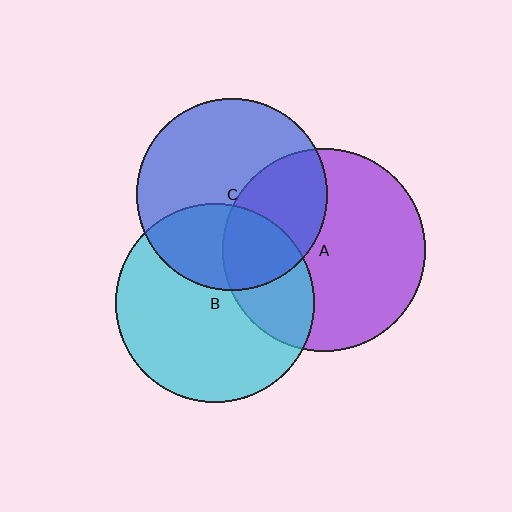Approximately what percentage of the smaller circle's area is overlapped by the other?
Approximately 30%.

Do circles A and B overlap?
Yes.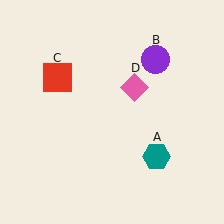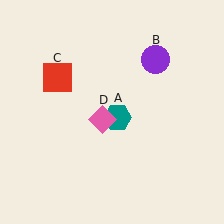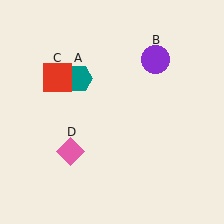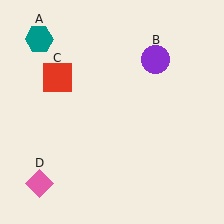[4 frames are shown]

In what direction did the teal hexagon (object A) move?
The teal hexagon (object A) moved up and to the left.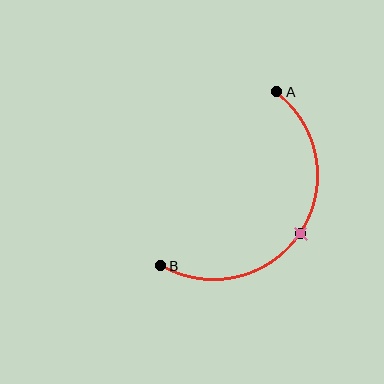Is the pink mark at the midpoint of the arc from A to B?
Yes. The pink mark lies on the arc at equal arc-length from both A and B — it is the arc midpoint.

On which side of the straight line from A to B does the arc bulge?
The arc bulges below and to the right of the straight line connecting A and B.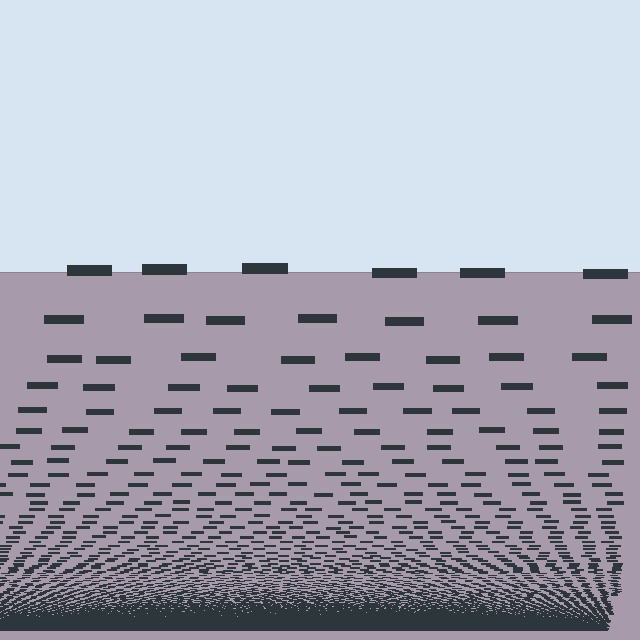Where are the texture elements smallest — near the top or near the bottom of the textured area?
Near the bottom.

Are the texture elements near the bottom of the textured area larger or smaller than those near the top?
Smaller. The gradient is inverted — elements near the bottom are smaller and denser.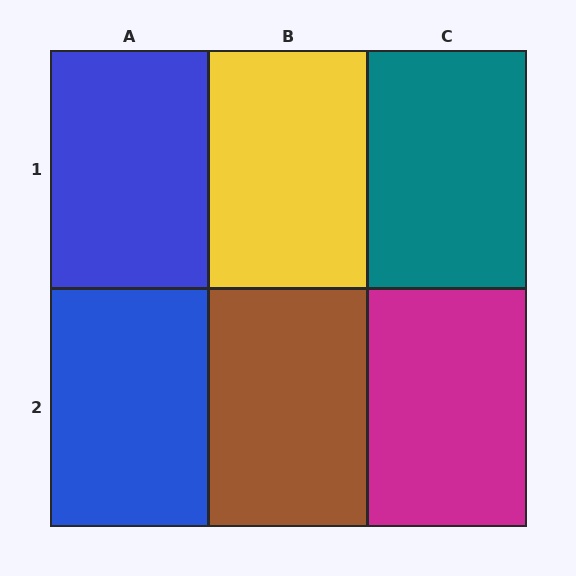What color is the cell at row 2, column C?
Magenta.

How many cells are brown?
1 cell is brown.